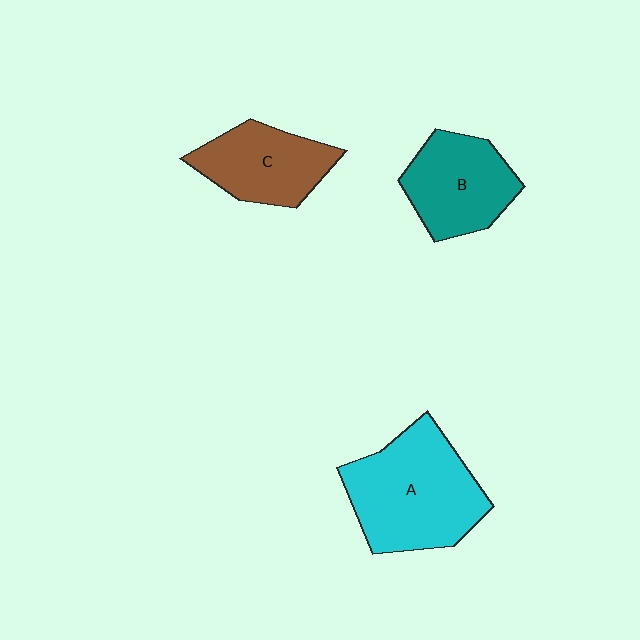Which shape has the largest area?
Shape A (cyan).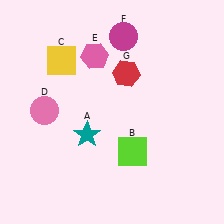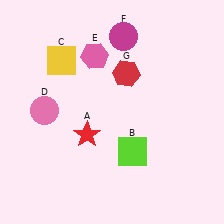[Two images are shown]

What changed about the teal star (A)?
In Image 1, A is teal. In Image 2, it changed to red.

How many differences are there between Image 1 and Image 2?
There is 1 difference between the two images.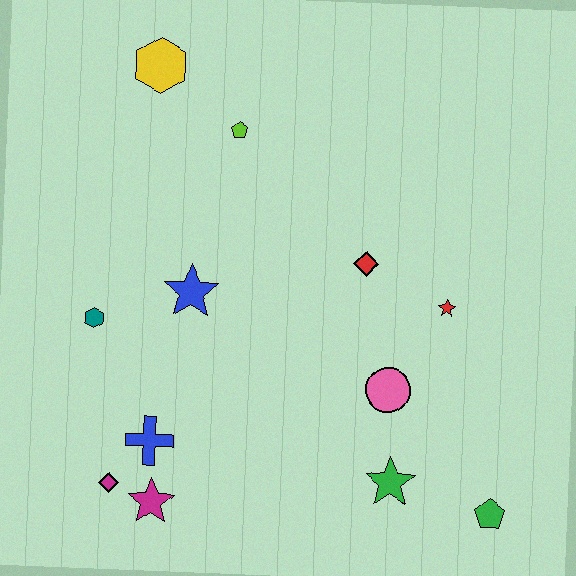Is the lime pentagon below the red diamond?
No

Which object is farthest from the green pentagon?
The yellow hexagon is farthest from the green pentagon.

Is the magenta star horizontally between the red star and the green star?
No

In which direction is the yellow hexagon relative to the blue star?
The yellow hexagon is above the blue star.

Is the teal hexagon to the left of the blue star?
Yes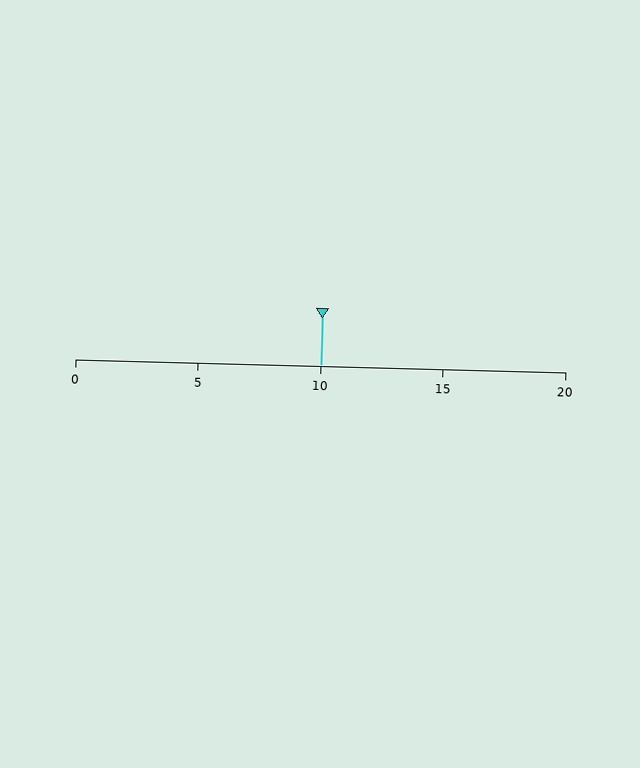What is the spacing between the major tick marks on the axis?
The major ticks are spaced 5 apart.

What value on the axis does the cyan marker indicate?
The marker indicates approximately 10.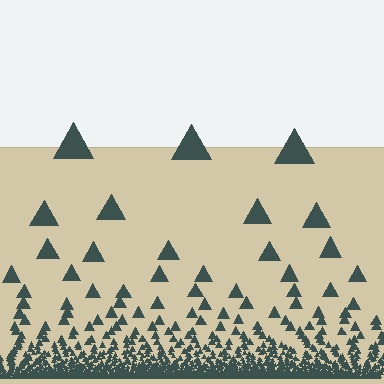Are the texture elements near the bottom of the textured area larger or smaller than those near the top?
Smaller. The gradient is inverted — elements near the bottom are smaller and denser.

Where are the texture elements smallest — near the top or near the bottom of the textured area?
Near the bottom.